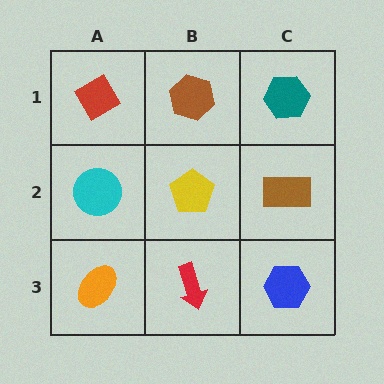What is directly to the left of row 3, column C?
A red arrow.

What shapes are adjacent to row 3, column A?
A cyan circle (row 2, column A), a red arrow (row 3, column B).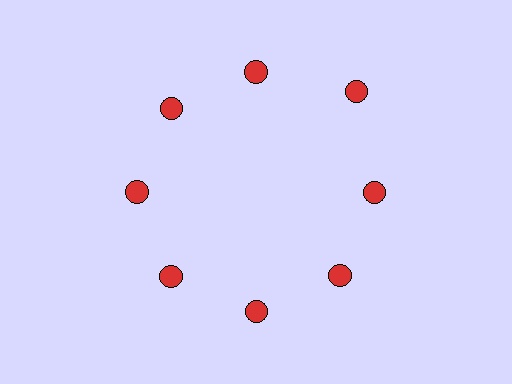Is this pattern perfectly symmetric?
No. The 8 red circles are arranged in a ring, but one element near the 2 o'clock position is pushed outward from the center, breaking the 8-fold rotational symmetry.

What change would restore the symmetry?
The symmetry would be restored by moving it inward, back onto the ring so that all 8 circles sit at equal angles and equal distance from the center.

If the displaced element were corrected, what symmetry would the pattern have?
It would have 8-fold rotational symmetry — the pattern would map onto itself every 45 degrees.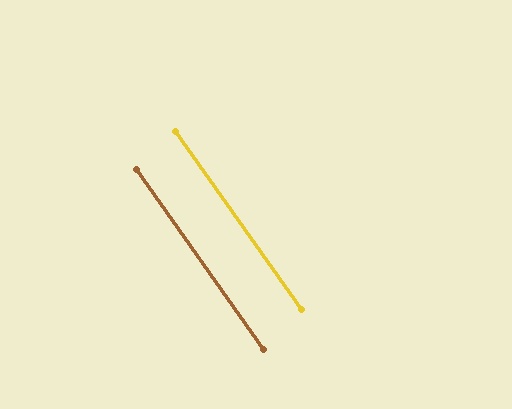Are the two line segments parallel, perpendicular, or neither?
Parallel — their directions differ by only 0.1°.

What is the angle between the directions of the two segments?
Approximately 0 degrees.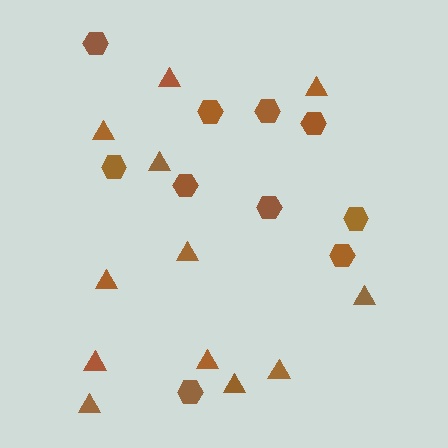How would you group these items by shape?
There are 2 groups: one group of hexagons (10) and one group of triangles (12).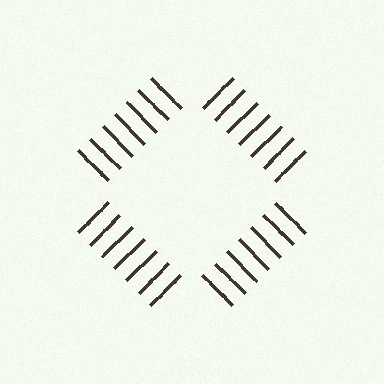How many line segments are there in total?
28 — 7 along each of the 4 edges.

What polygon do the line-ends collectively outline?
An illusory square — the line segments terminate on its edges but no continuous stroke is drawn.